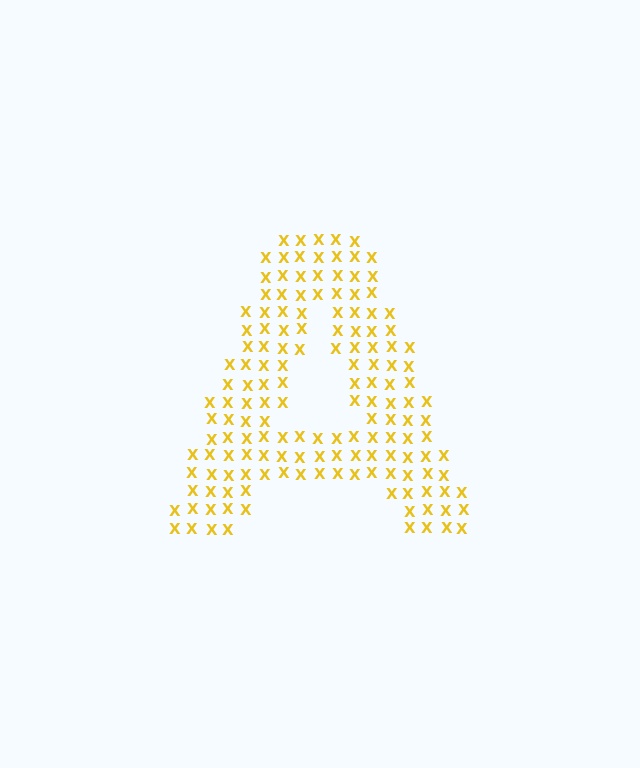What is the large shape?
The large shape is the letter A.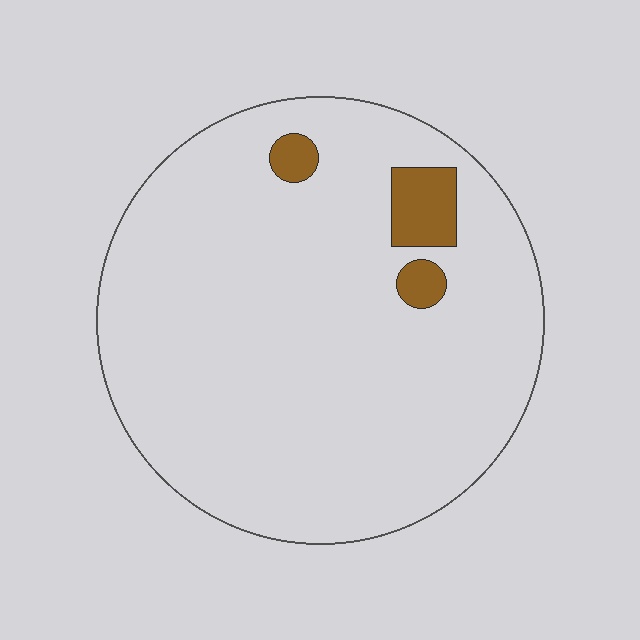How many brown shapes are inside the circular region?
3.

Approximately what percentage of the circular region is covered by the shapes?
Approximately 5%.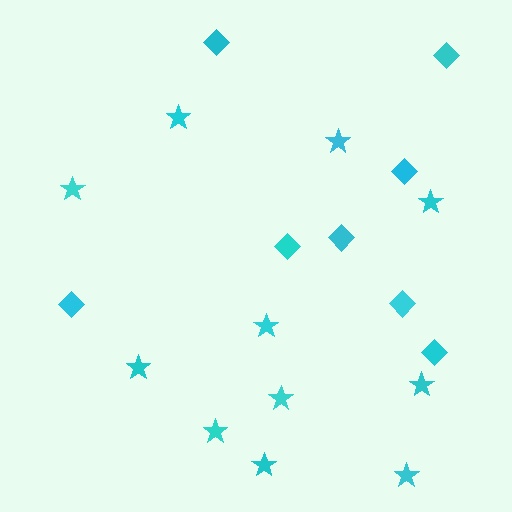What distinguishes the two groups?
There are 2 groups: one group of diamonds (8) and one group of stars (11).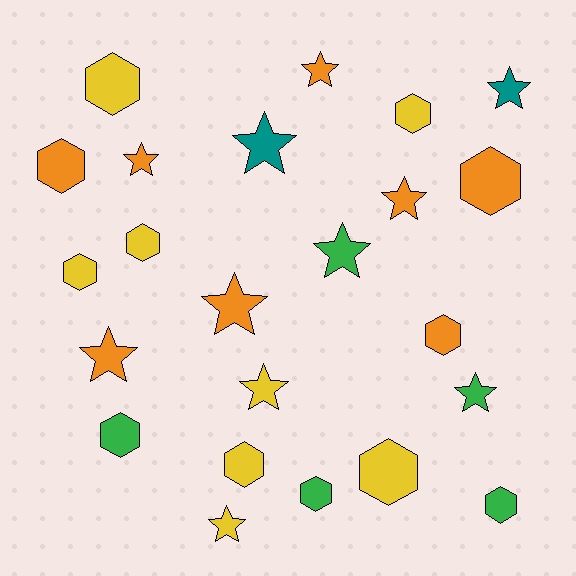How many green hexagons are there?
There are 3 green hexagons.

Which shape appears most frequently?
Hexagon, with 12 objects.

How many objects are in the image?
There are 23 objects.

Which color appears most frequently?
Yellow, with 8 objects.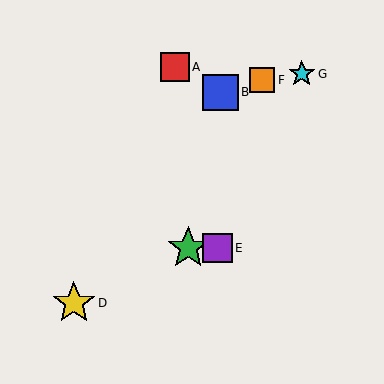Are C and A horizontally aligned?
No, C is at y≈248 and A is at y≈67.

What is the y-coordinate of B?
Object B is at y≈92.